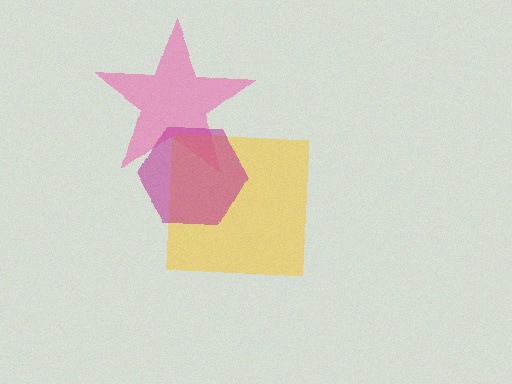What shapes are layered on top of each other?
The layered shapes are: a pink star, a yellow square, a magenta hexagon.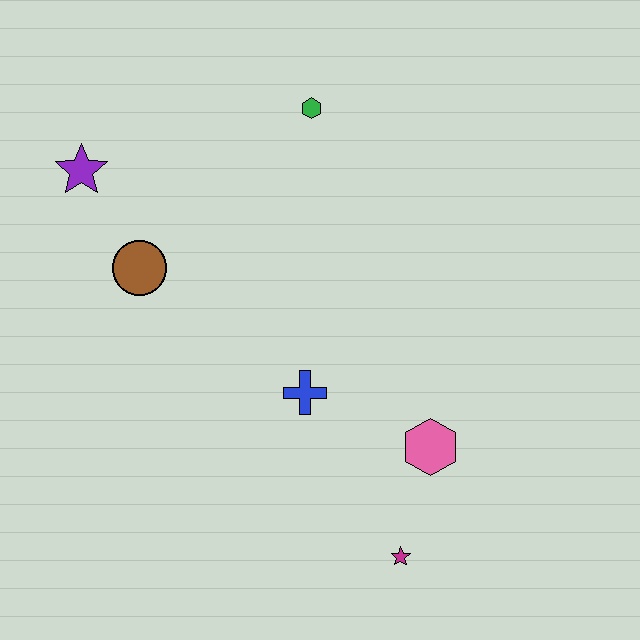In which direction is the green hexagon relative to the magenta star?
The green hexagon is above the magenta star.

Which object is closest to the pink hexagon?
The magenta star is closest to the pink hexagon.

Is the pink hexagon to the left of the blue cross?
No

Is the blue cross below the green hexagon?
Yes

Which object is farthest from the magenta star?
The purple star is farthest from the magenta star.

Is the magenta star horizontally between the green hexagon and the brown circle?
No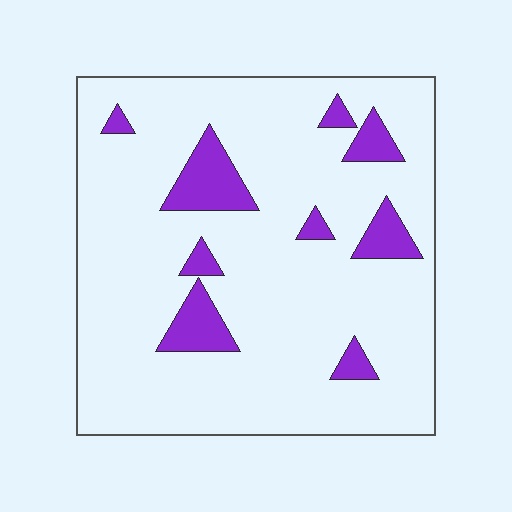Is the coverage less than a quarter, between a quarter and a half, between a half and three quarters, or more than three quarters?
Less than a quarter.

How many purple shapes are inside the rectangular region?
9.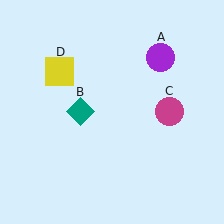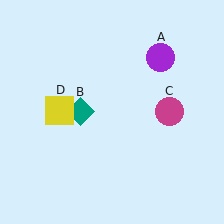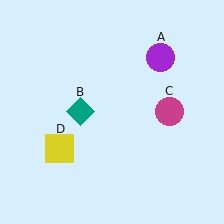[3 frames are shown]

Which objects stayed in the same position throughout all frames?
Purple circle (object A) and teal diamond (object B) and magenta circle (object C) remained stationary.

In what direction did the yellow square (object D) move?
The yellow square (object D) moved down.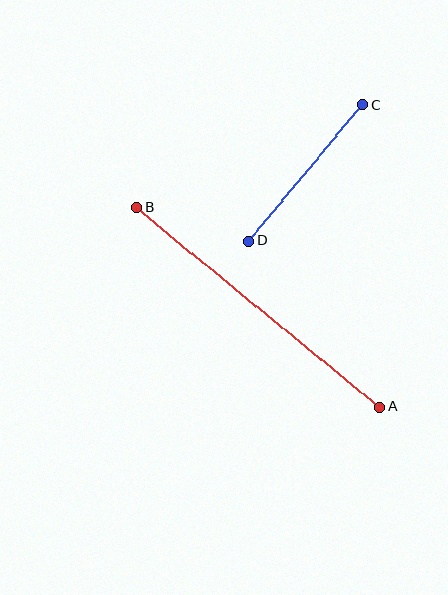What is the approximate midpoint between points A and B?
The midpoint is at approximately (258, 307) pixels.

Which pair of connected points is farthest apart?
Points A and B are farthest apart.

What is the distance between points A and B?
The distance is approximately 314 pixels.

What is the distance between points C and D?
The distance is approximately 178 pixels.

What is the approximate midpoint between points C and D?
The midpoint is at approximately (306, 173) pixels.